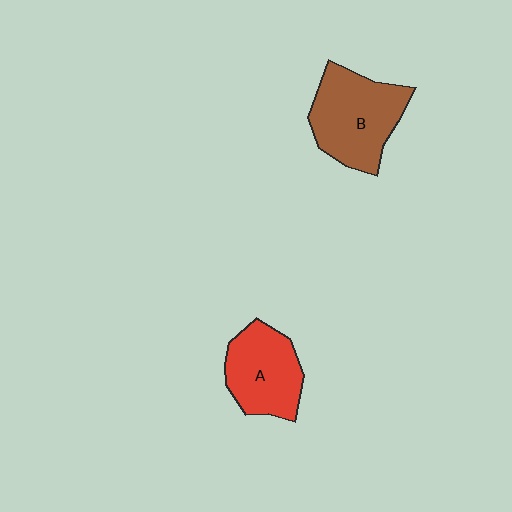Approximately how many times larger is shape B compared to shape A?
Approximately 1.2 times.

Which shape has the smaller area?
Shape A (red).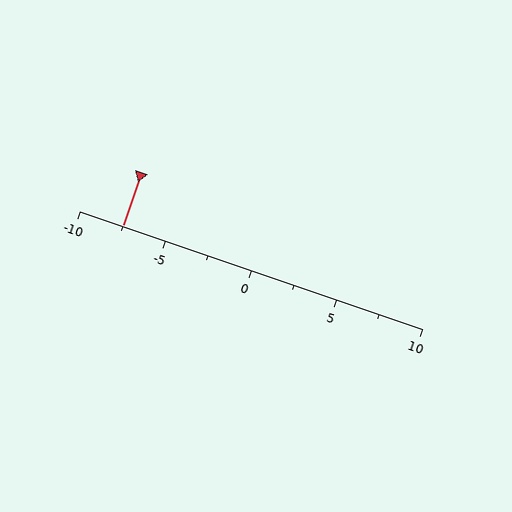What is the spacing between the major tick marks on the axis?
The major ticks are spaced 5 apart.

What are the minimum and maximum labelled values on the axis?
The axis runs from -10 to 10.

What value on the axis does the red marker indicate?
The marker indicates approximately -7.5.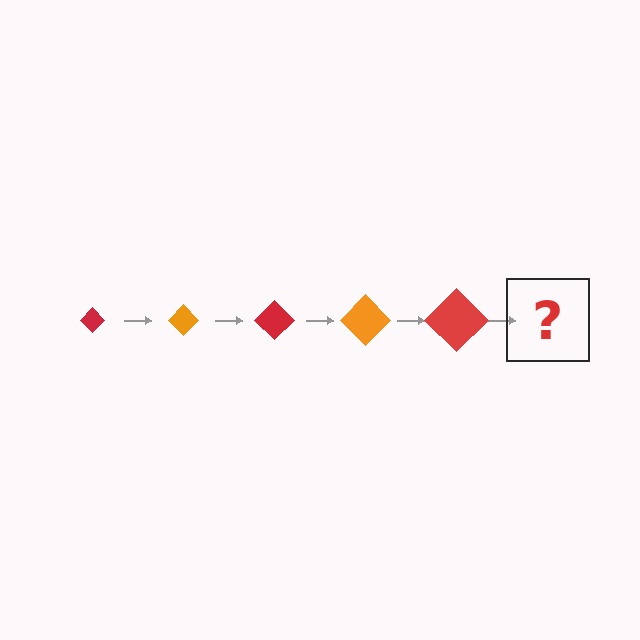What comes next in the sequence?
The next element should be an orange diamond, larger than the previous one.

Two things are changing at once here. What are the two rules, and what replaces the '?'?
The two rules are that the diamond grows larger each step and the color cycles through red and orange. The '?' should be an orange diamond, larger than the previous one.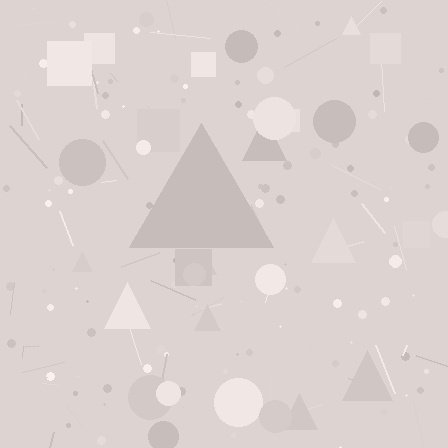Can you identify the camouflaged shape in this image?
The camouflaged shape is a triangle.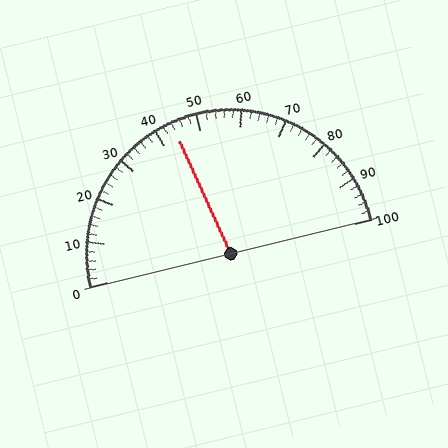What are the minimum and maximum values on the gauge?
The gauge ranges from 0 to 100.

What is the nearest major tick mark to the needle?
The nearest major tick mark is 40.